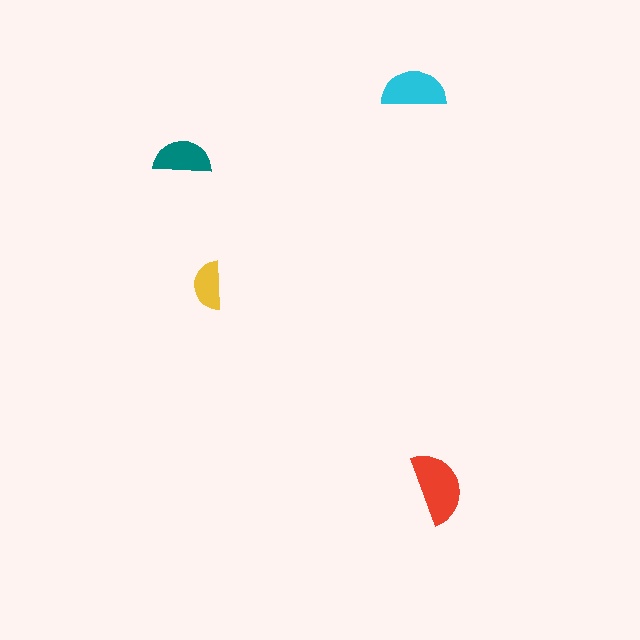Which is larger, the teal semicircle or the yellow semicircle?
The teal one.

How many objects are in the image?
There are 4 objects in the image.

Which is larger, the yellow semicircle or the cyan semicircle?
The cyan one.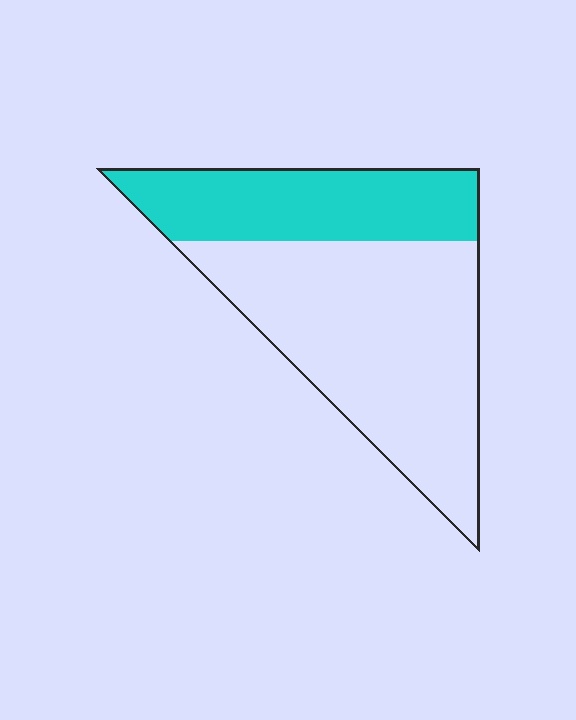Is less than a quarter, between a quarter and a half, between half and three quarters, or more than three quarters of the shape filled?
Between a quarter and a half.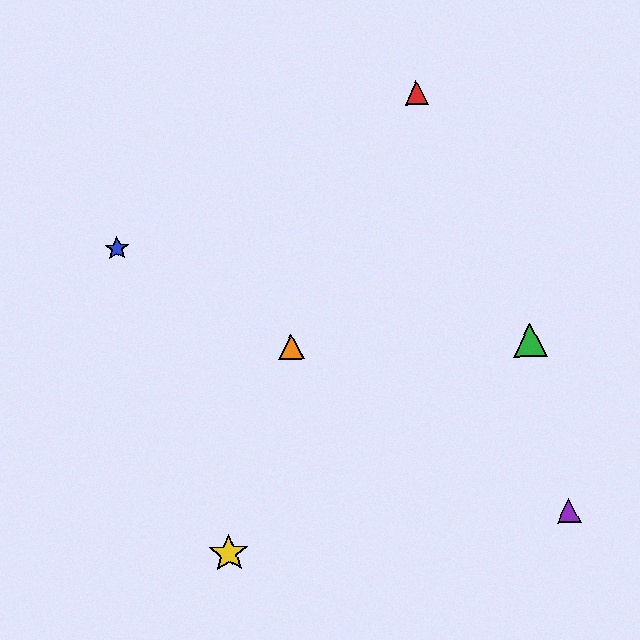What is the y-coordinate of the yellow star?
The yellow star is at y≈553.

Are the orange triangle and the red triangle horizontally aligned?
No, the orange triangle is at y≈347 and the red triangle is at y≈93.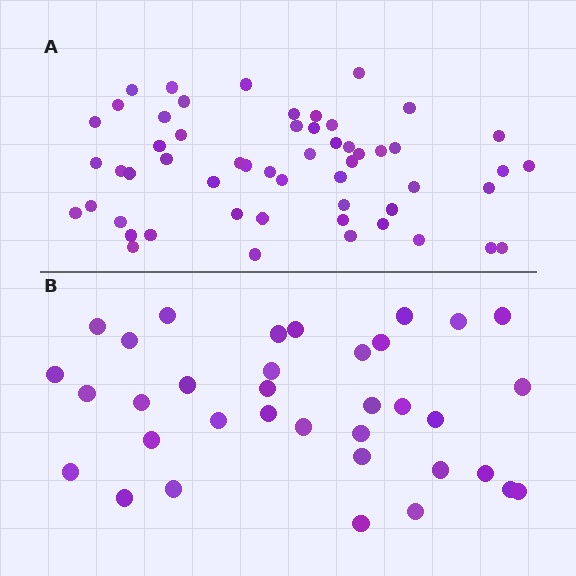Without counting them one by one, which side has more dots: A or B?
Region A (the top region) has more dots.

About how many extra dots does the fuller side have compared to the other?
Region A has approximately 20 more dots than region B.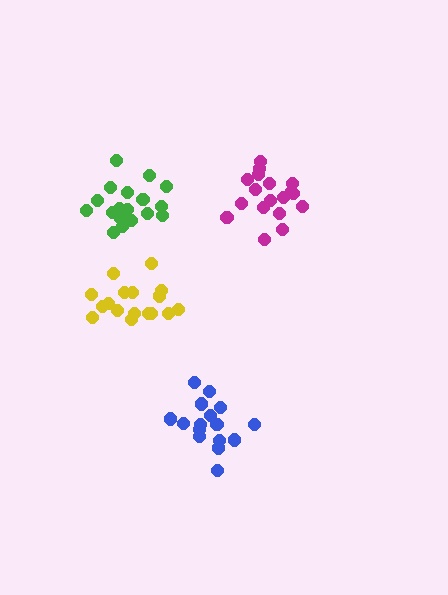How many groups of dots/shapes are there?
There are 4 groups.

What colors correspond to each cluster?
The clusters are colored: magenta, yellow, blue, green.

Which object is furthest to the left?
The green cluster is leftmost.